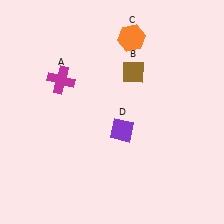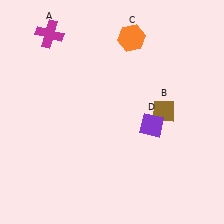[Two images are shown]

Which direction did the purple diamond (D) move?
The purple diamond (D) moved right.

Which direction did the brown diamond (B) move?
The brown diamond (B) moved down.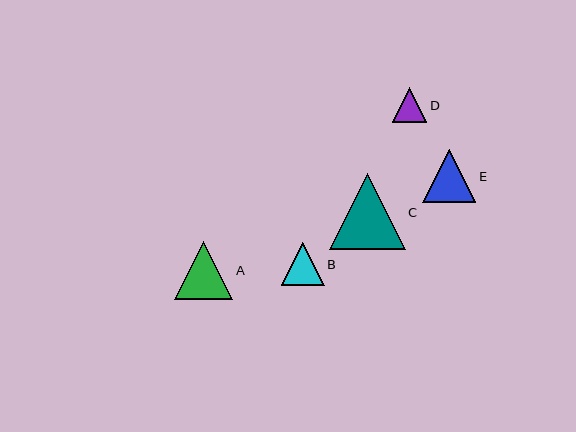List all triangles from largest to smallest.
From largest to smallest: C, A, E, B, D.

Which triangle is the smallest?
Triangle D is the smallest with a size of approximately 34 pixels.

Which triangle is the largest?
Triangle C is the largest with a size of approximately 76 pixels.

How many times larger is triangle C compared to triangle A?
Triangle C is approximately 1.3 times the size of triangle A.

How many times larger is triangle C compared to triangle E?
Triangle C is approximately 1.4 times the size of triangle E.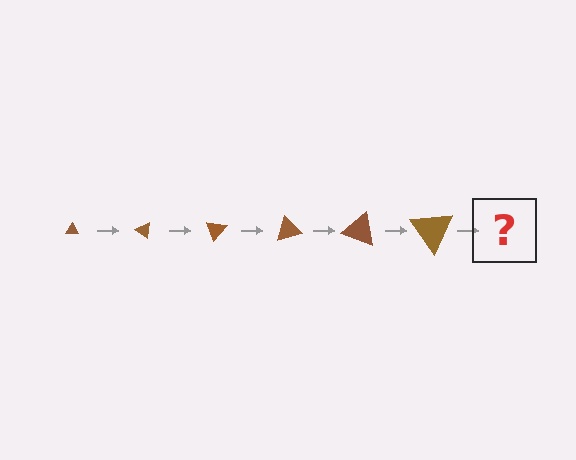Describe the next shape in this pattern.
It should be a triangle, larger than the previous one and rotated 210 degrees from the start.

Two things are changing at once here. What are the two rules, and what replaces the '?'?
The two rules are that the triangle grows larger each step and it rotates 35 degrees each step. The '?' should be a triangle, larger than the previous one and rotated 210 degrees from the start.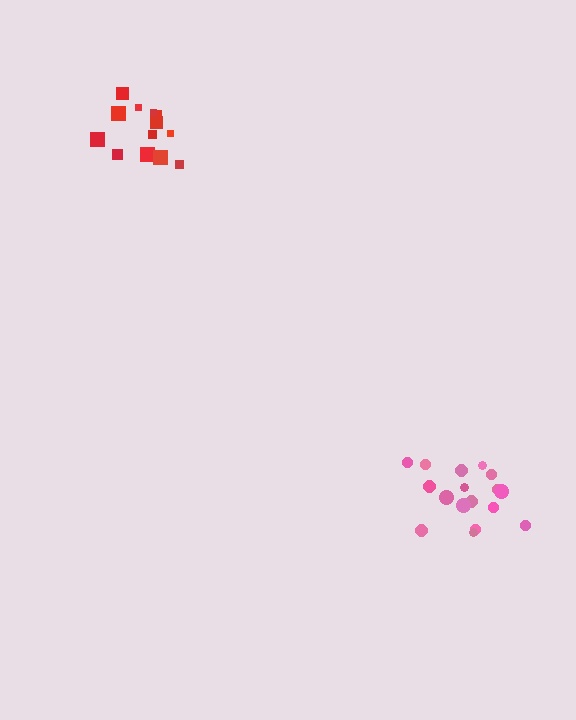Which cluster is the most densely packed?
Red.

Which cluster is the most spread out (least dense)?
Pink.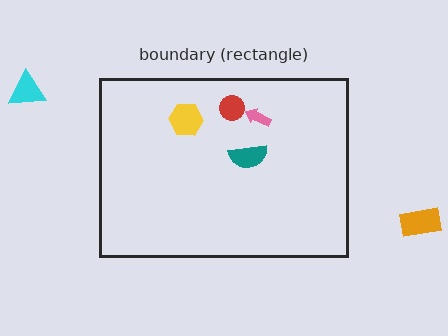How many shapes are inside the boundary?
4 inside, 2 outside.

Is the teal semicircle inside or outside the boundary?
Inside.